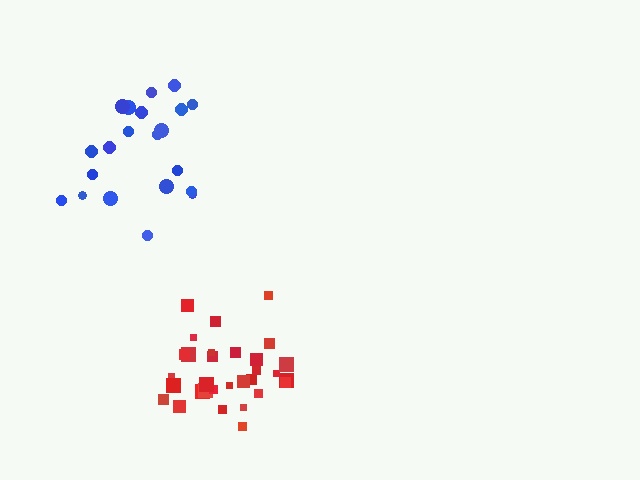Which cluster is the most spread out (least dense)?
Blue.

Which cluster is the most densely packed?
Red.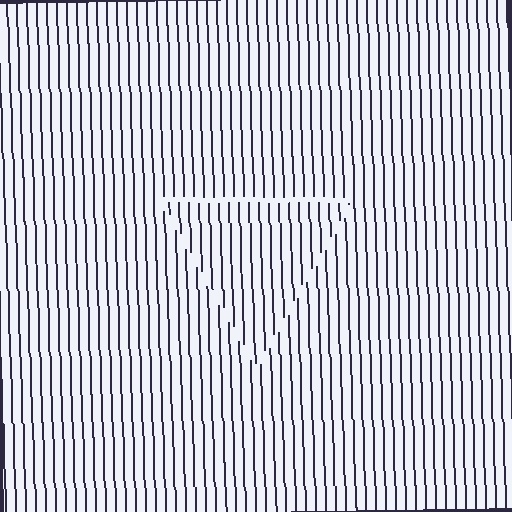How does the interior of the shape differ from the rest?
The interior of the shape contains the same grating, shifted by half a period — the contour is defined by the phase discontinuity where line-ends from the inner and outer gratings abut.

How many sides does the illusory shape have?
3 sides — the line-ends trace a triangle.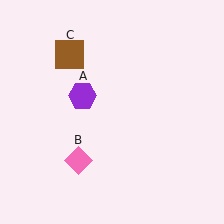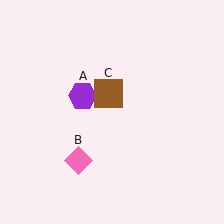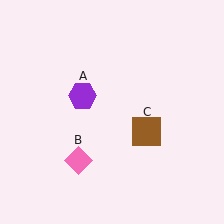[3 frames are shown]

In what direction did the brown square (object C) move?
The brown square (object C) moved down and to the right.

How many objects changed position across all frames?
1 object changed position: brown square (object C).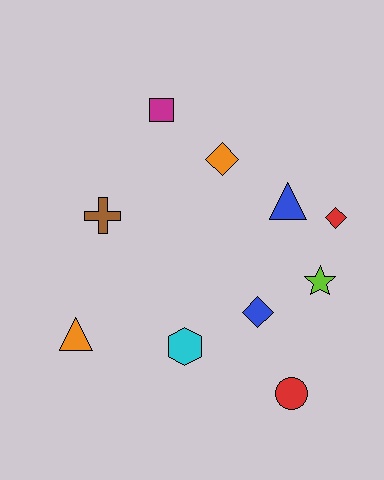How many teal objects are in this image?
There are no teal objects.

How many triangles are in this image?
There are 2 triangles.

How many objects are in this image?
There are 10 objects.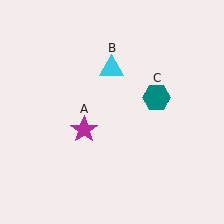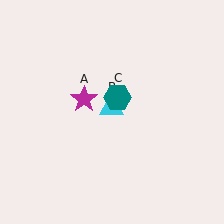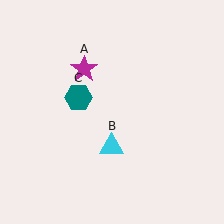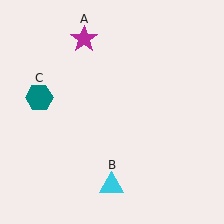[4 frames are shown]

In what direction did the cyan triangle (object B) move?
The cyan triangle (object B) moved down.